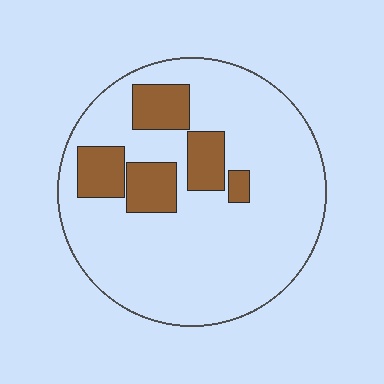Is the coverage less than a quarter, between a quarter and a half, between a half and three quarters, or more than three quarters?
Less than a quarter.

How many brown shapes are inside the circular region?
5.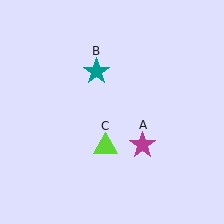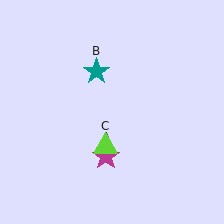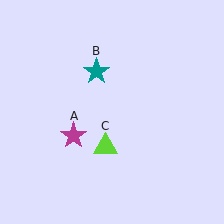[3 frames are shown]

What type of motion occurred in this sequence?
The magenta star (object A) rotated clockwise around the center of the scene.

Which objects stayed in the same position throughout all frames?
Teal star (object B) and lime triangle (object C) remained stationary.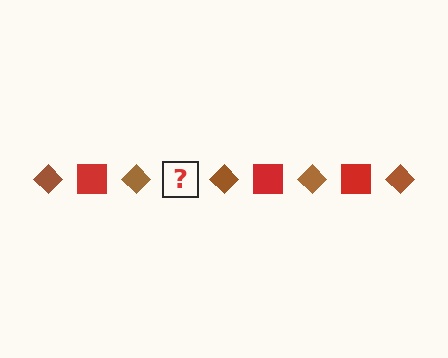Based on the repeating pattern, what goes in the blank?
The blank should be a red square.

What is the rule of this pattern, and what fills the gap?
The rule is that the pattern alternates between brown diamond and red square. The gap should be filled with a red square.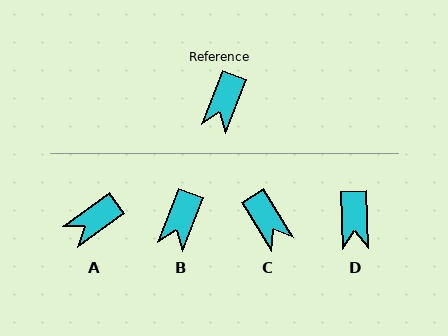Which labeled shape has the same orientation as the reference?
B.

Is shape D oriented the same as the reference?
No, it is off by about 23 degrees.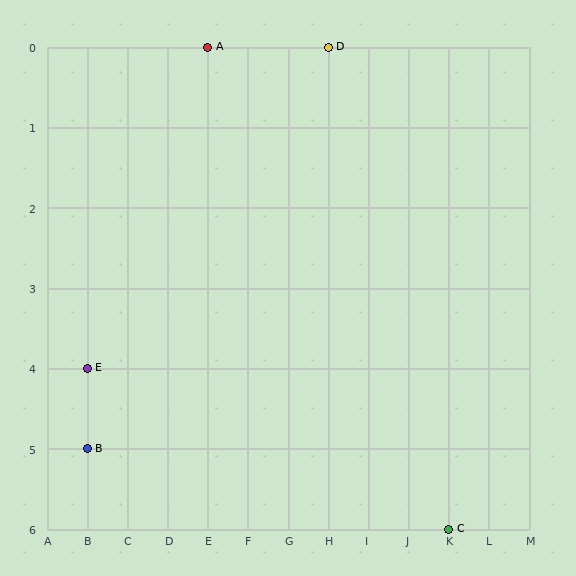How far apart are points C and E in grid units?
Points C and E are 9 columns and 2 rows apart (about 9.2 grid units diagonally).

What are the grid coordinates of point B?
Point B is at grid coordinates (B, 5).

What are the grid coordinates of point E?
Point E is at grid coordinates (B, 4).